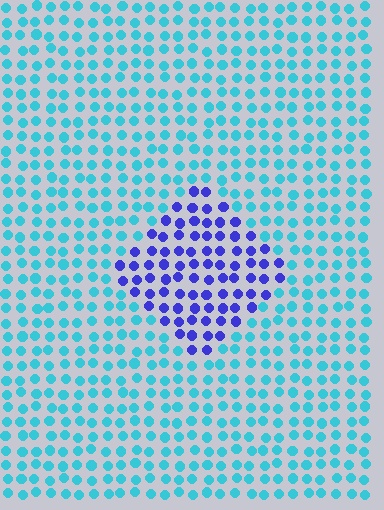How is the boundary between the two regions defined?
The boundary is defined purely by a slight shift in hue (about 57 degrees). Spacing, size, and orientation are identical on both sides.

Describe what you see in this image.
The image is filled with small cyan elements in a uniform arrangement. A diamond-shaped region is visible where the elements are tinted to a slightly different hue, forming a subtle color boundary.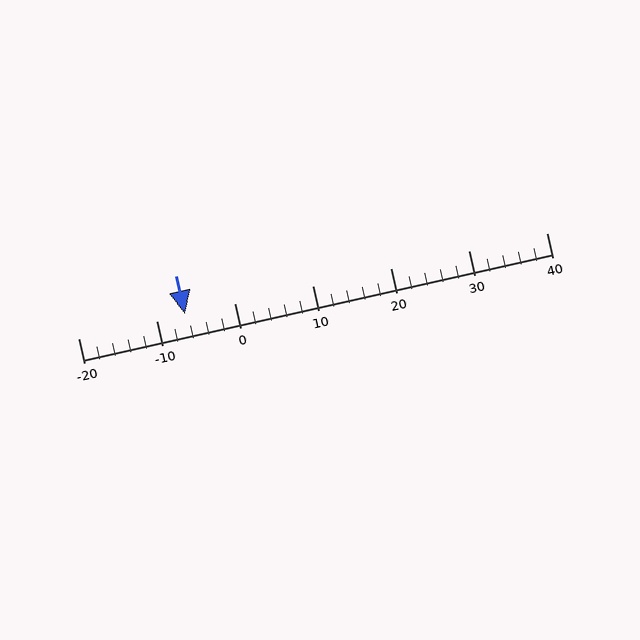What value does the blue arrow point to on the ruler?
The blue arrow points to approximately -6.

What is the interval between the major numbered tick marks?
The major tick marks are spaced 10 units apart.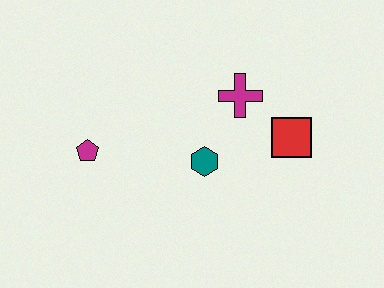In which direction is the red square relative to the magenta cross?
The red square is to the right of the magenta cross.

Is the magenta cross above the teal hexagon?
Yes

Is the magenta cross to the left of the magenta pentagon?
No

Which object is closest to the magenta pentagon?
The teal hexagon is closest to the magenta pentagon.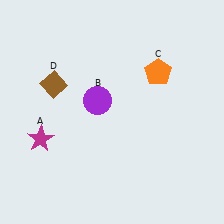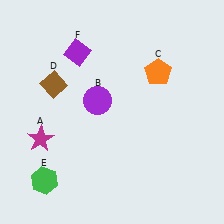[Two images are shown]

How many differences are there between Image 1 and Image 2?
There are 2 differences between the two images.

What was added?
A green hexagon (E), a purple diamond (F) were added in Image 2.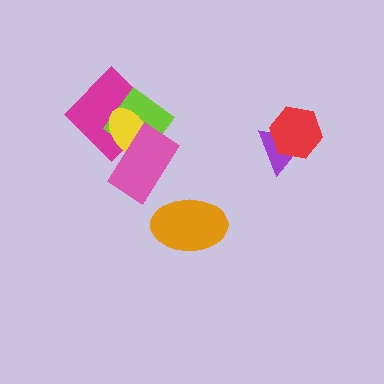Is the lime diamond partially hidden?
Yes, it is partially covered by another shape.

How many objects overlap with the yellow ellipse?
3 objects overlap with the yellow ellipse.